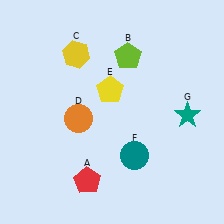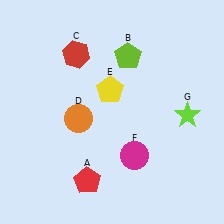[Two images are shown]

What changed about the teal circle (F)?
In Image 1, F is teal. In Image 2, it changed to magenta.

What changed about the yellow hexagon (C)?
In Image 1, C is yellow. In Image 2, it changed to red.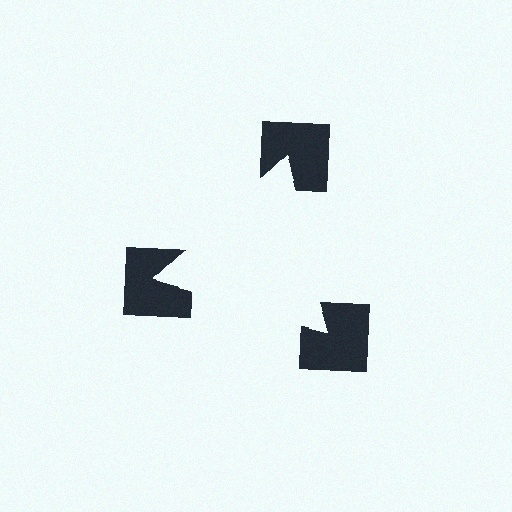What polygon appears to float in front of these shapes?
An illusory triangle — its edges are inferred from the aligned wedge cuts in the notched squares, not physically drawn.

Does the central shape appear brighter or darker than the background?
It typically appears slightly brighter than the background, even though no actual brightness change is drawn.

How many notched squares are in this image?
There are 3 — one at each vertex of the illusory triangle.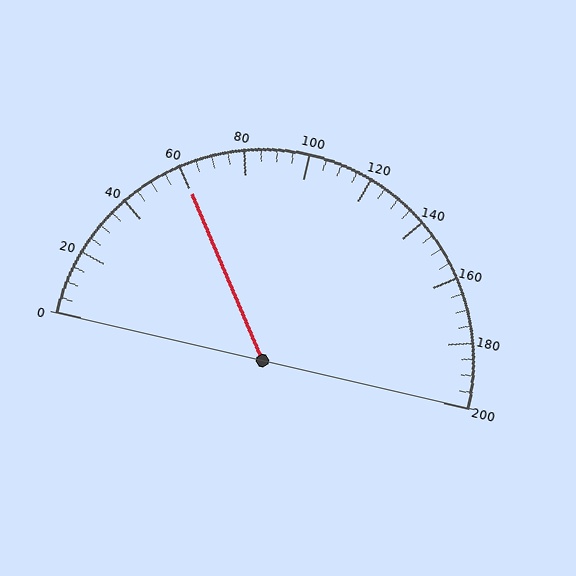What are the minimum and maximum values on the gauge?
The gauge ranges from 0 to 200.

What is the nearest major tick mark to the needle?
The nearest major tick mark is 60.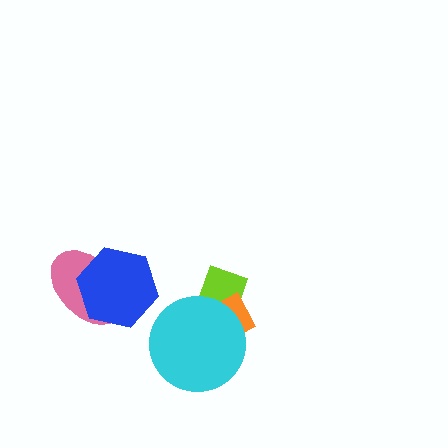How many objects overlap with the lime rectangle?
2 objects overlap with the lime rectangle.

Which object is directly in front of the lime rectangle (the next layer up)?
The orange diamond is directly in front of the lime rectangle.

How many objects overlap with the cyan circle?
2 objects overlap with the cyan circle.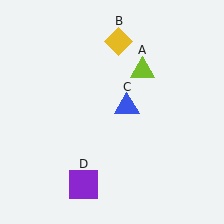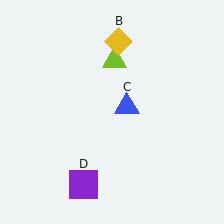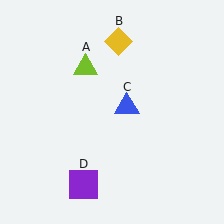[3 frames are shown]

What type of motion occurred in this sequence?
The lime triangle (object A) rotated counterclockwise around the center of the scene.